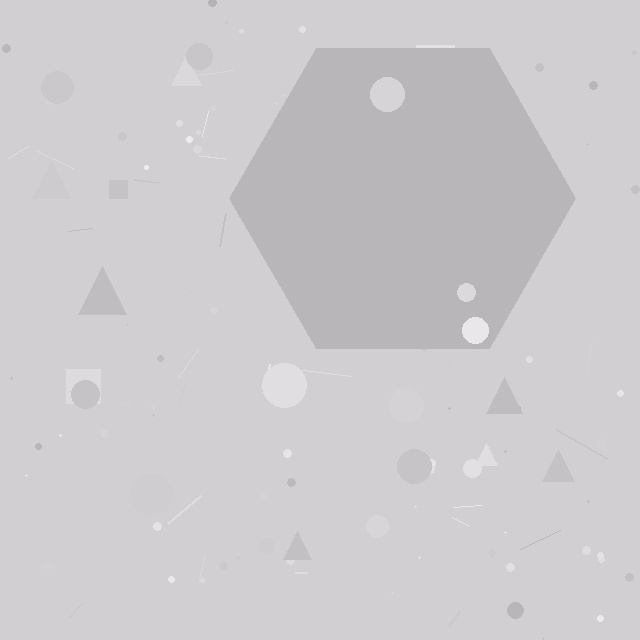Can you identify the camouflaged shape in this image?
The camouflaged shape is a hexagon.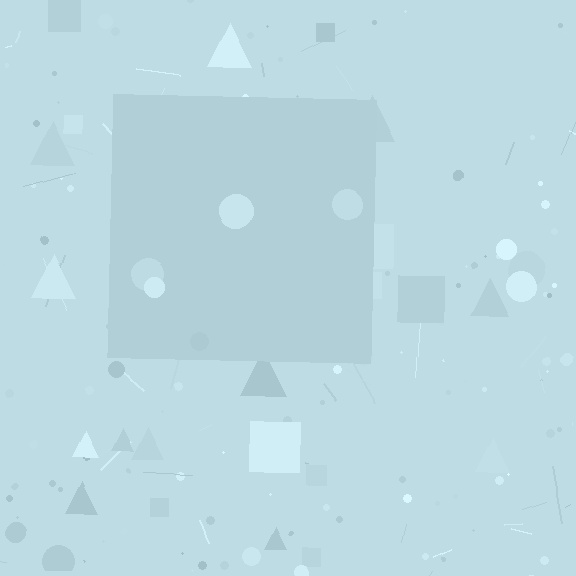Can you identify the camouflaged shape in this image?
The camouflaged shape is a square.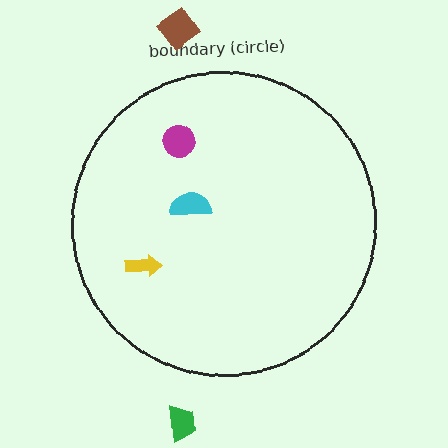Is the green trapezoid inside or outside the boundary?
Outside.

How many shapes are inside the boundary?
3 inside, 2 outside.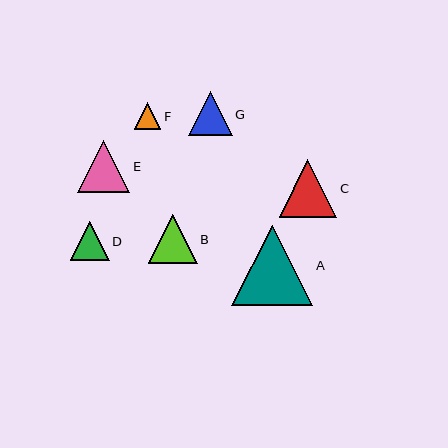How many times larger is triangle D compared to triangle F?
Triangle D is approximately 1.5 times the size of triangle F.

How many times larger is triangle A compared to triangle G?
Triangle A is approximately 1.8 times the size of triangle G.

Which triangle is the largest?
Triangle A is the largest with a size of approximately 81 pixels.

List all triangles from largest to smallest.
From largest to smallest: A, C, E, B, G, D, F.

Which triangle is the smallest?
Triangle F is the smallest with a size of approximately 26 pixels.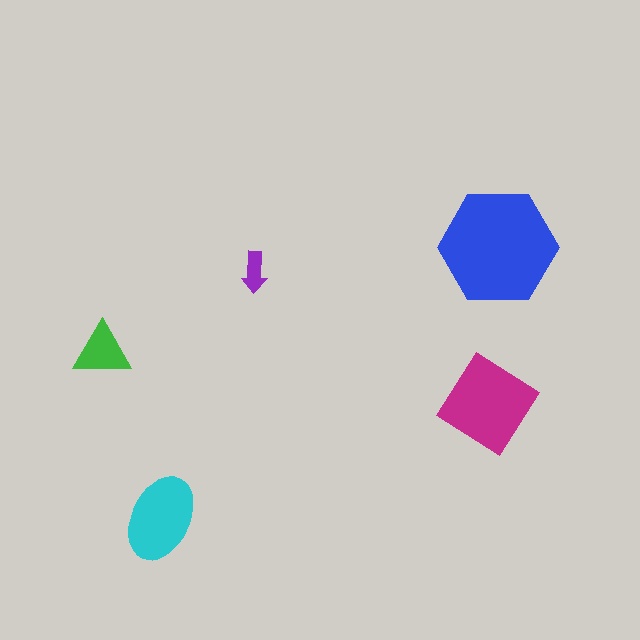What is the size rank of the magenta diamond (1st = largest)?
2nd.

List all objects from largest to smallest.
The blue hexagon, the magenta diamond, the cyan ellipse, the green triangle, the purple arrow.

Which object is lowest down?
The cyan ellipse is bottommost.